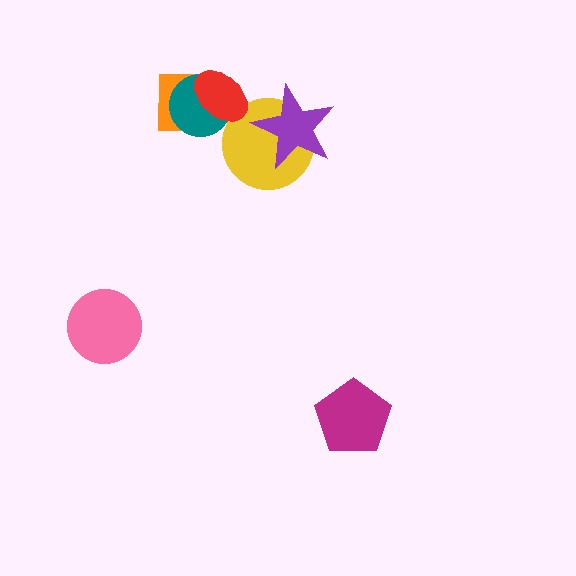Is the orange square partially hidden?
Yes, it is partially covered by another shape.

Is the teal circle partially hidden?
Yes, it is partially covered by another shape.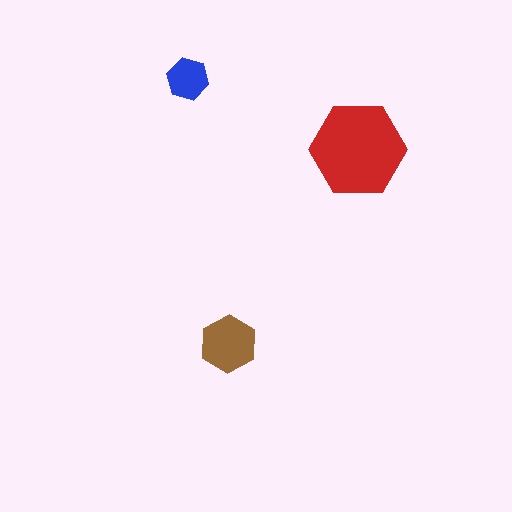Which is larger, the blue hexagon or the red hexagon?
The red one.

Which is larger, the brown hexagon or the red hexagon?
The red one.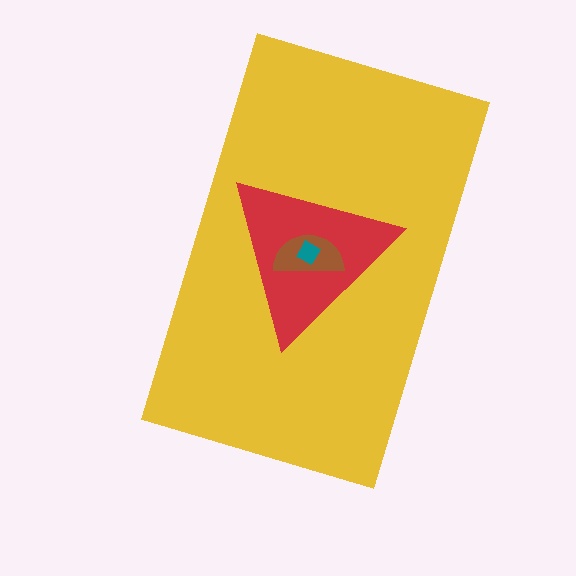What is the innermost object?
The teal square.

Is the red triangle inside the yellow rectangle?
Yes.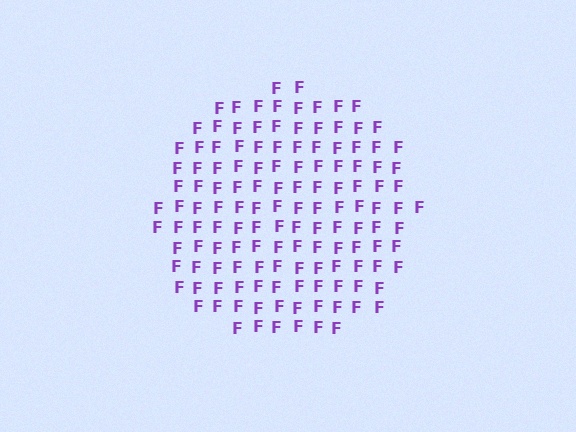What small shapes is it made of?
It is made of small letter F's.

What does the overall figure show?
The overall figure shows a circle.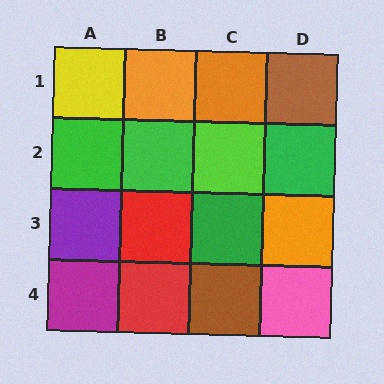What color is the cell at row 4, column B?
Red.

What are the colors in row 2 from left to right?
Green, green, lime, green.